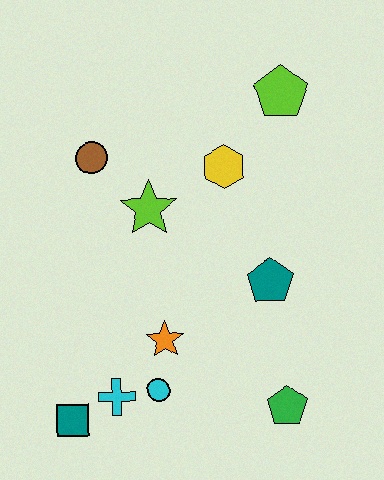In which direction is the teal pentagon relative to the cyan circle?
The teal pentagon is to the right of the cyan circle.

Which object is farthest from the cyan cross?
The lime pentagon is farthest from the cyan cross.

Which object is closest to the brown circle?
The lime star is closest to the brown circle.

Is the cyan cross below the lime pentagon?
Yes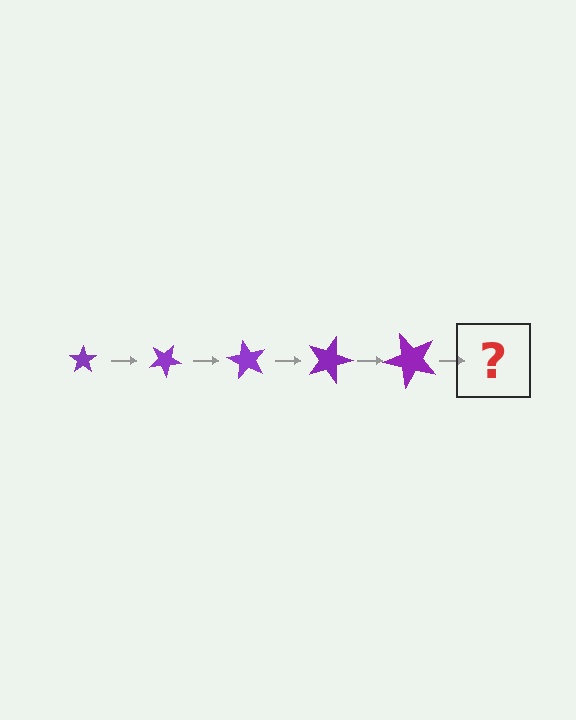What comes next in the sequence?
The next element should be a star, larger than the previous one and rotated 150 degrees from the start.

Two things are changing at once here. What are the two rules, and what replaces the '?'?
The two rules are that the star grows larger each step and it rotates 30 degrees each step. The '?' should be a star, larger than the previous one and rotated 150 degrees from the start.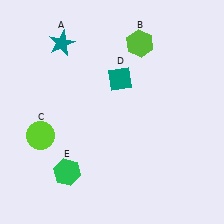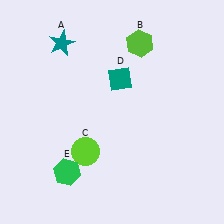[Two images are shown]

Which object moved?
The lime circle (C) moved right.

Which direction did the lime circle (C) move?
The lime circle (C) moved right.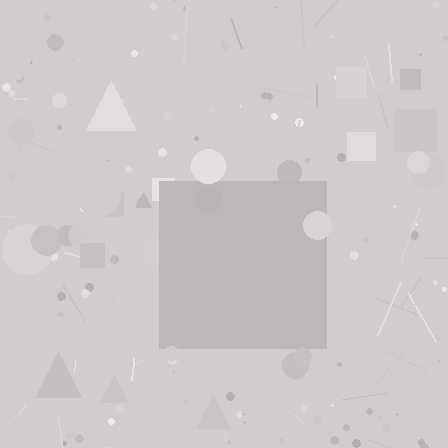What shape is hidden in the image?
A square is hidden in the image.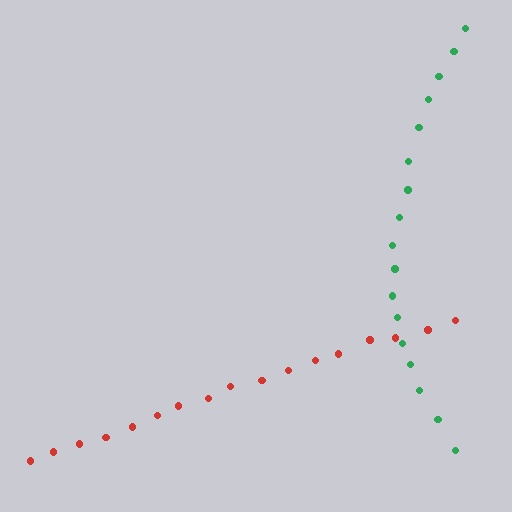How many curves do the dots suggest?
There are 2 distinct paths.